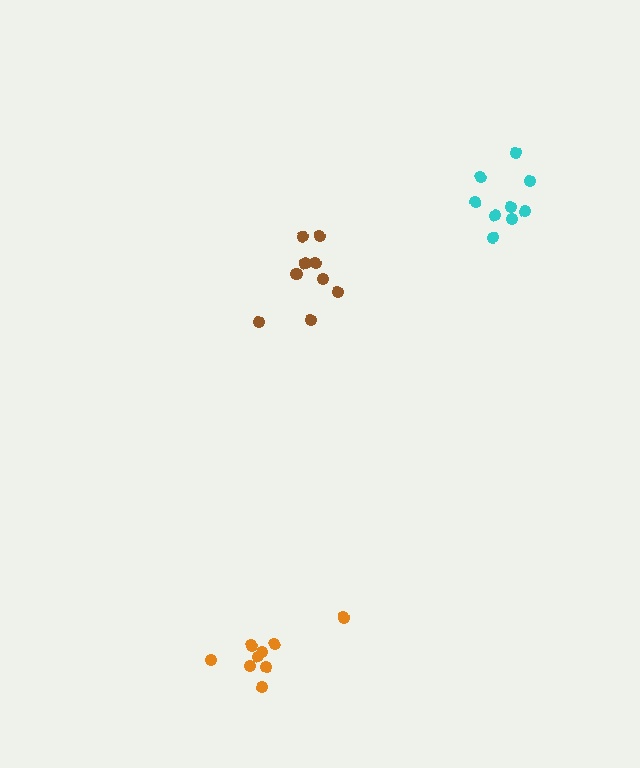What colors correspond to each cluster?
The clusters are colored: orange, brown, cyan.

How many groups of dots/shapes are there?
There are 3 groups.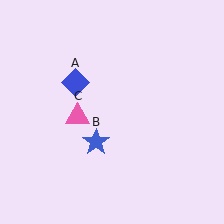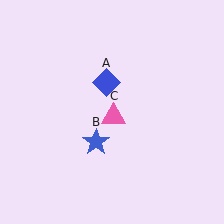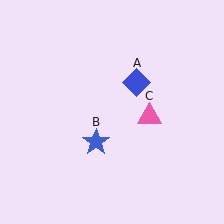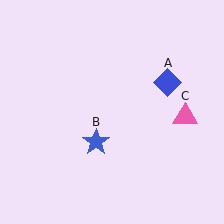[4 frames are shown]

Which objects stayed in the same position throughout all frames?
Blue star (object B) remained stationary.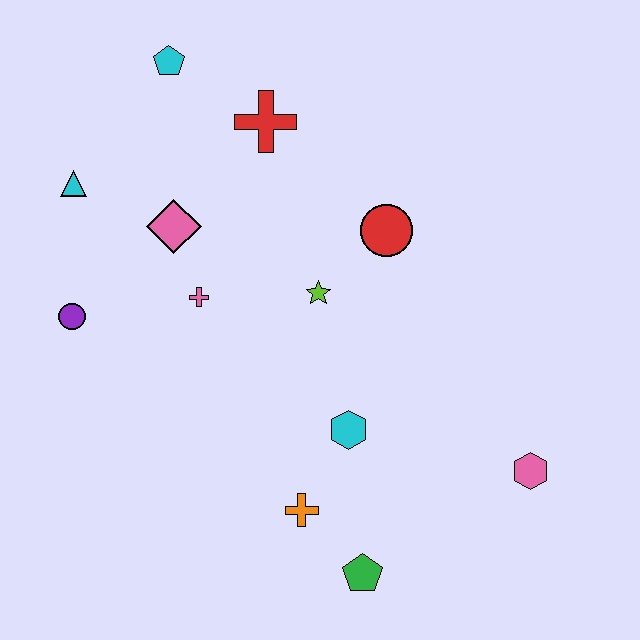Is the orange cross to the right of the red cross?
Yes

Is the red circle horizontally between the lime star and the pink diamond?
No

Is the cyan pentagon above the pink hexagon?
Yes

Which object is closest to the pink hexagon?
The cyan hexagon is closest to the pink hexagon.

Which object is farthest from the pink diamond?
The pink hexagon is farthest from the pink diamond.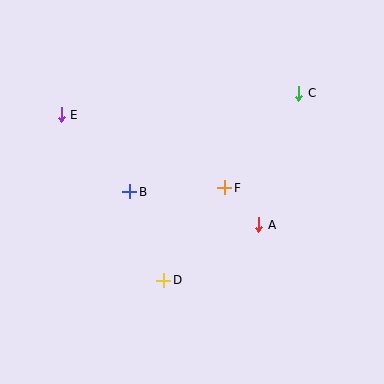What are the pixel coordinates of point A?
Point A is at (259, 225).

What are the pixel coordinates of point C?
Point C is at (299, 93).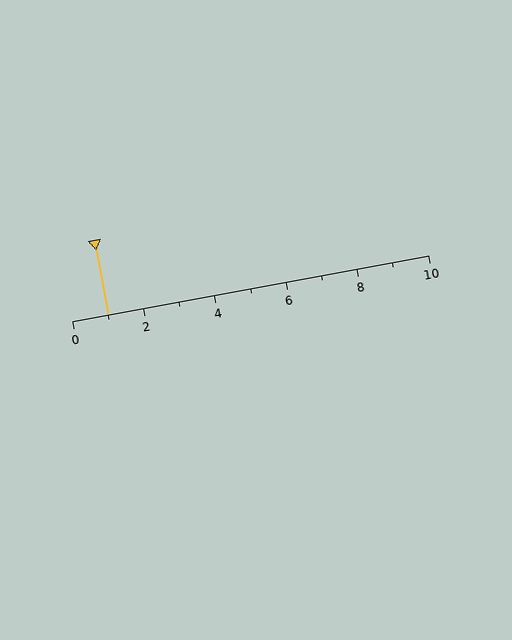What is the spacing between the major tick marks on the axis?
The major ticks are spaced 2 apart.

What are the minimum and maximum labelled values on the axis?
The axis runs from 0 to 10.